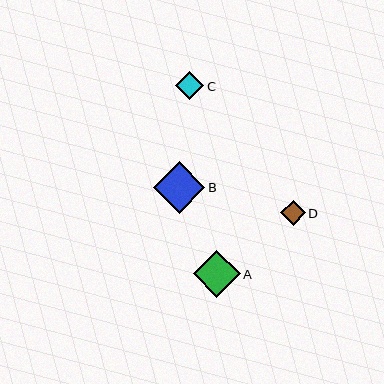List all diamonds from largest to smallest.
From largest to smallest: B, A, C, D.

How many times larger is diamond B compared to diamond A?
Diamond B is approximately 1.1 times the size of diamond A.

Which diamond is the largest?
Diamond B is the largest with a size of approximately 52 pixels.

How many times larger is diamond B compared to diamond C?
Diamond B is approximately 1.8 times the size of diamond C.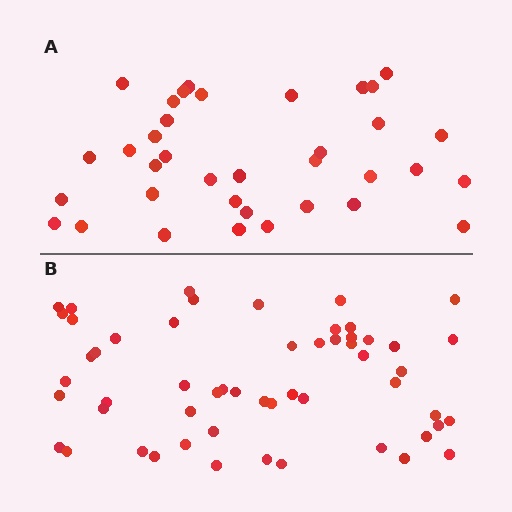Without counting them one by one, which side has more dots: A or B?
Region B (the bottom region) has more dots.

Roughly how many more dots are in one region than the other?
Region B has approximately 20 more dots than region A.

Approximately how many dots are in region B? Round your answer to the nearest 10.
About 60 dots. (The exact count is 55, which rounds to 60.)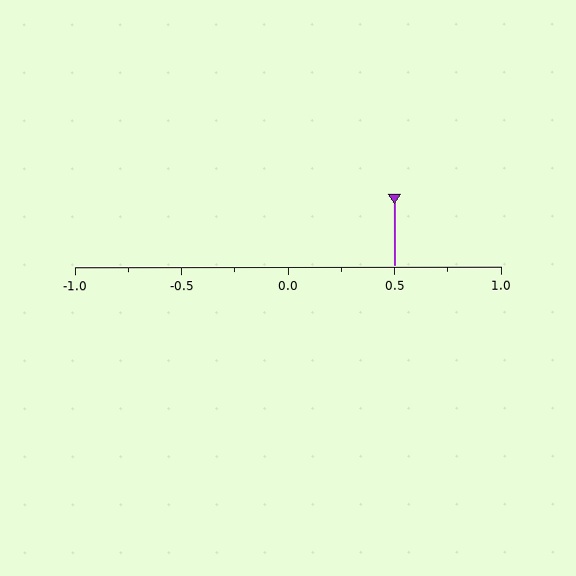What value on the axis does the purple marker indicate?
The marker indicates approximately 0.5.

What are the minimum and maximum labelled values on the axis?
The axis runs from -1.0 to 1.0.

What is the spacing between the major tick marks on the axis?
The major ticks are spaced 0.5 apart.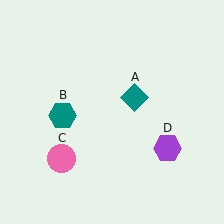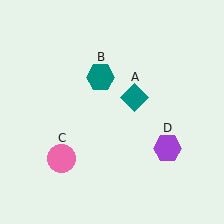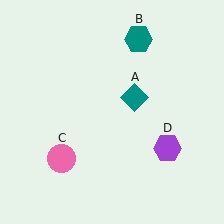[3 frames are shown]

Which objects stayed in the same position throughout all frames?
Teal diamond (object A) and pink circle (object C) and purple hexagon (object D) remained stationary.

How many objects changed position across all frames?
1 object changed position: teal hexagon (object B).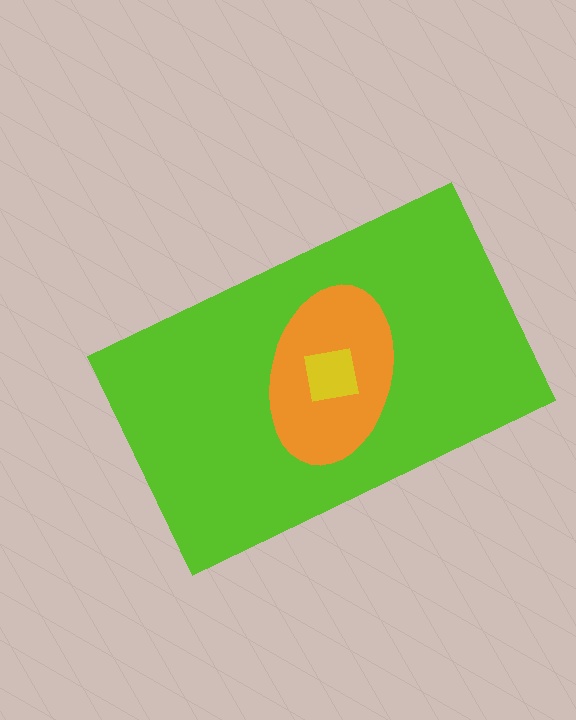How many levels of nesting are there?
3.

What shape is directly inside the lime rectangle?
The orange ellipse.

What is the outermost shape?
The lime rectangle.